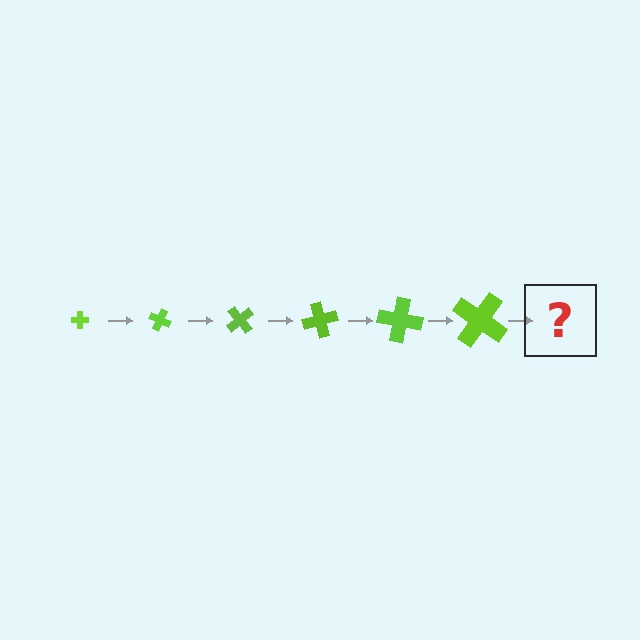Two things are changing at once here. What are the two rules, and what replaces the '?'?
The two rules are that the cross grows larger each step and it rotates 25 degrees each step. The '?' should be a cross, larger than the previous one and rotated 150 degrees from the start.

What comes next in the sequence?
The next element should be a cross, larger than the previous one and rotated 150 degrees from the start.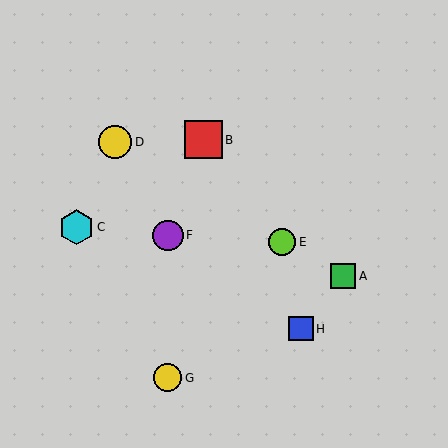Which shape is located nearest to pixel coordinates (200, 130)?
The red square (labeled B) at (203, 140) is nearest to that location.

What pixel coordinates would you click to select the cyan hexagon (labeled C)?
Click at (76, 227) to select the cyan hexagon C.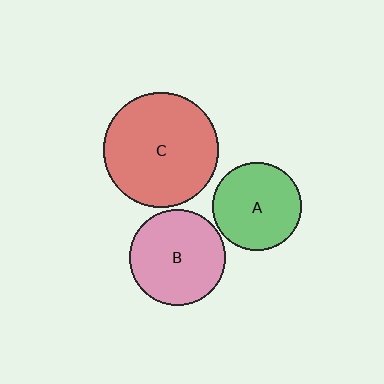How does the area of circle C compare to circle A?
Approximately 1.7 times.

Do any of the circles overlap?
No, none of the circles overlap.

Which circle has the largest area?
Circle C (red).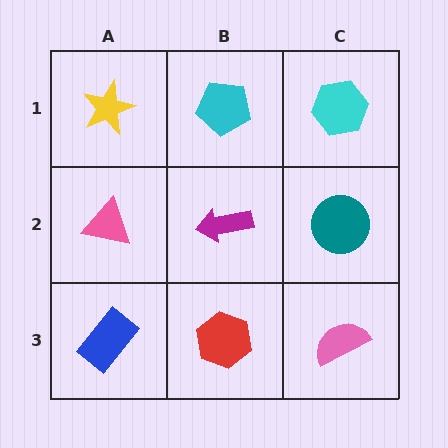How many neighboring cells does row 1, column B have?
3.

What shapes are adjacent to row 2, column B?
A cyan pentagon (row 1, column B), a red hexagon (row 3, column B), a pink triangle (row 2, column A), a teal circle (row 2, column C).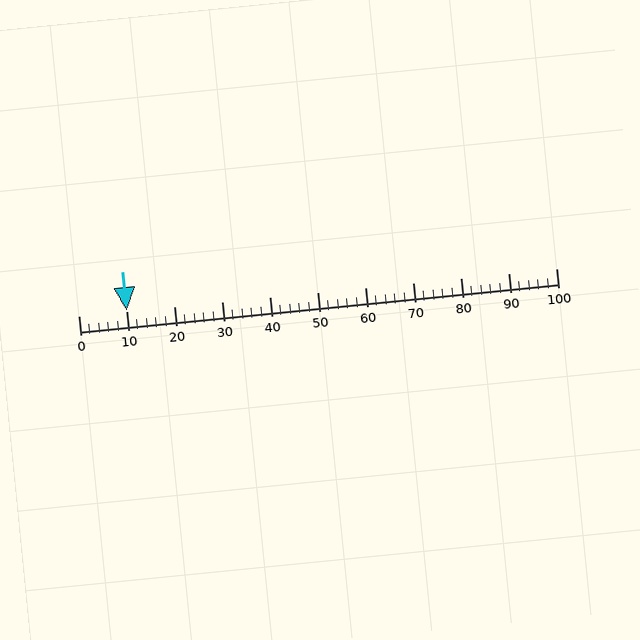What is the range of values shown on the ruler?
The ruler shows values from 0 to 100.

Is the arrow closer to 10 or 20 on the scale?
The arrow is closer to 10.